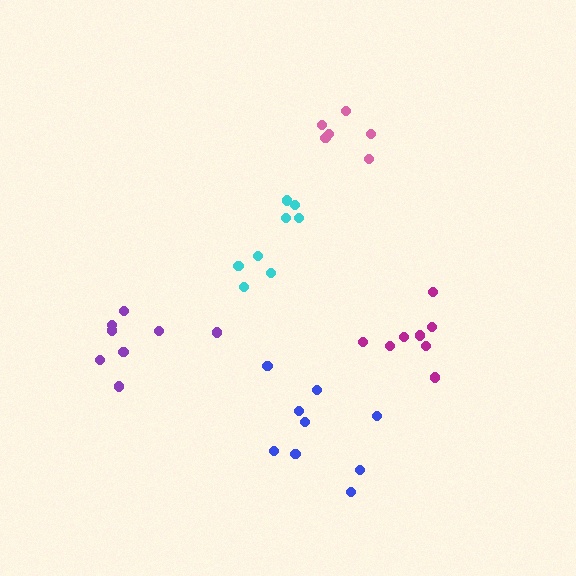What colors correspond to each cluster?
The clusters are colored: purple, magenta, cyan, blue, pink.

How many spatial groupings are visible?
There are 5 spatial groupings.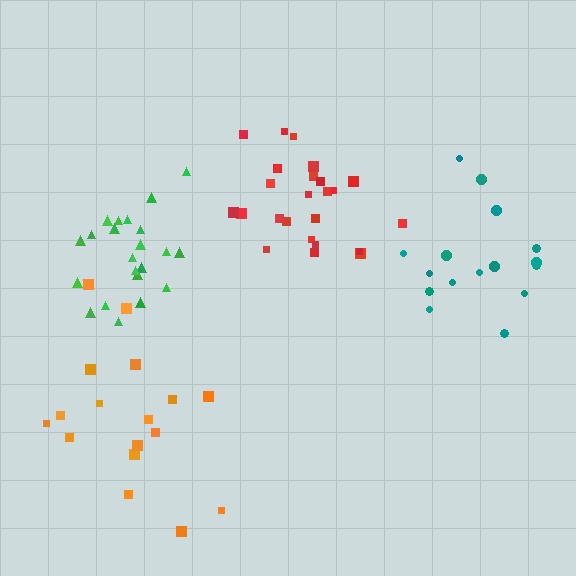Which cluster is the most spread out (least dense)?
Orange.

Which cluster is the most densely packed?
Green.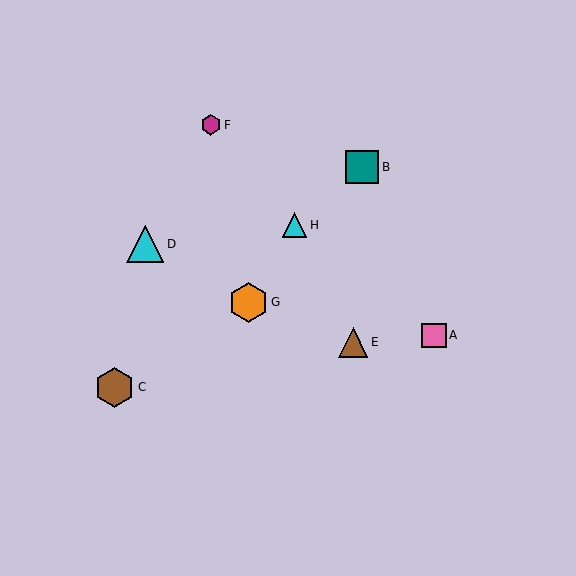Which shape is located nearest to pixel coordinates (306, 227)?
The cyan triangle (labeled H) at (295, 225) is nearest to that location.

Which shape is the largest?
The brown hexagon (labeled C) is the largest.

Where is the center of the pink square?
The center of the pink square is at (434, 335).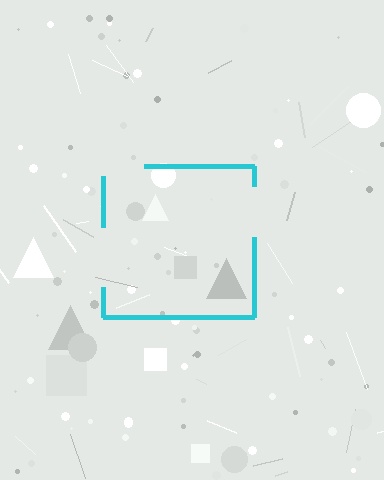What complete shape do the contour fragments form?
The contour fragments form a square.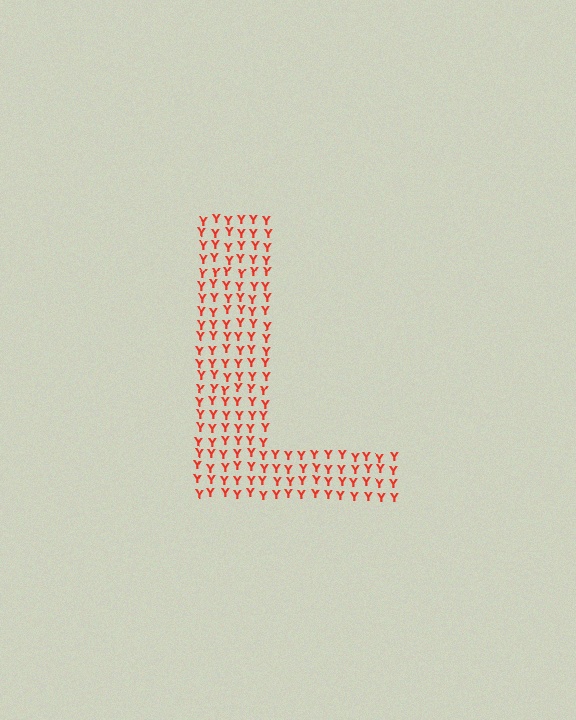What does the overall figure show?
The overall figure shows the letter L.